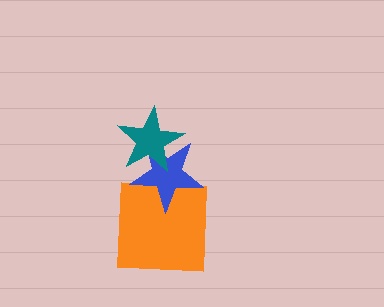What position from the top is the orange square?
The orange square is 3rd from the top.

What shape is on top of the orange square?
The blue star is on top of the orange square.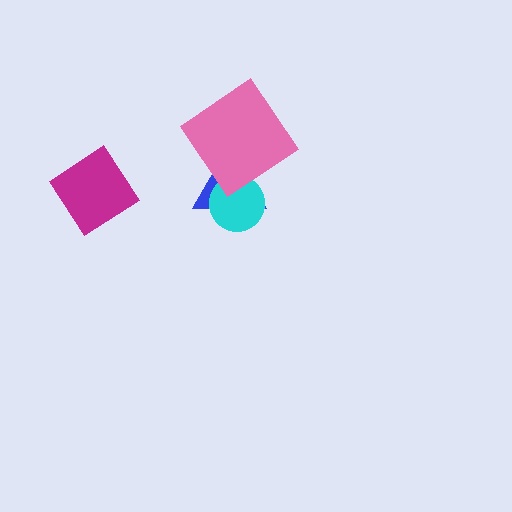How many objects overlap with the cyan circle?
1 object overlaps with the cyan circle.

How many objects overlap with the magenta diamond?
0 objects overlap with the magenta diamond.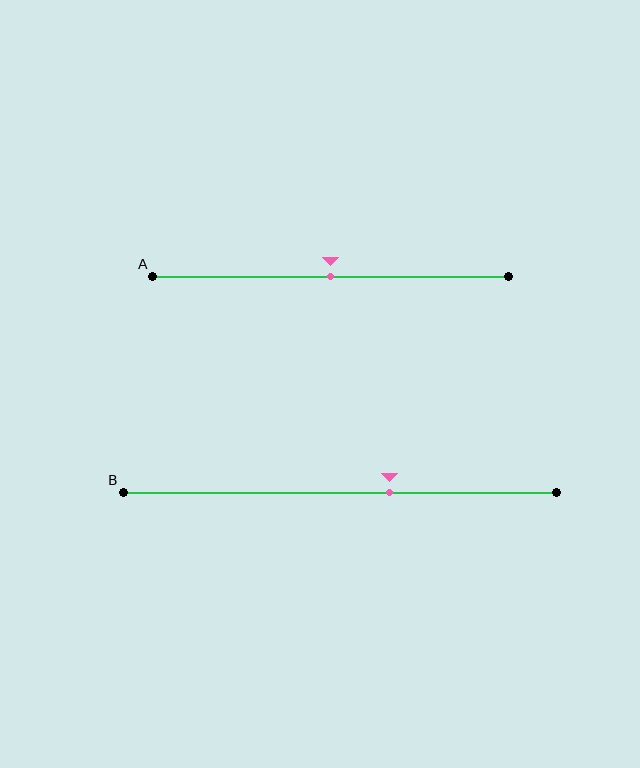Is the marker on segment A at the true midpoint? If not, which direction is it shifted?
Yes, the marker on segment A is at the true midpoint.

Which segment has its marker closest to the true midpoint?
Segment A has its marker closest to the true midpoint.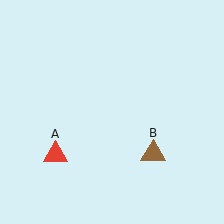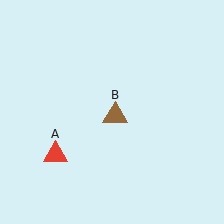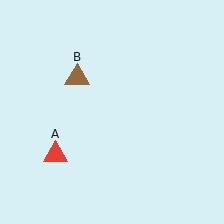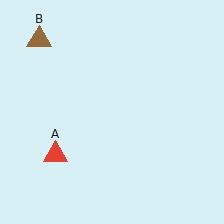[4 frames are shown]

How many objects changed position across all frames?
1 object changed position: brown triangle (object B).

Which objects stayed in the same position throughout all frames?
Red triangle (object A) remained stationary.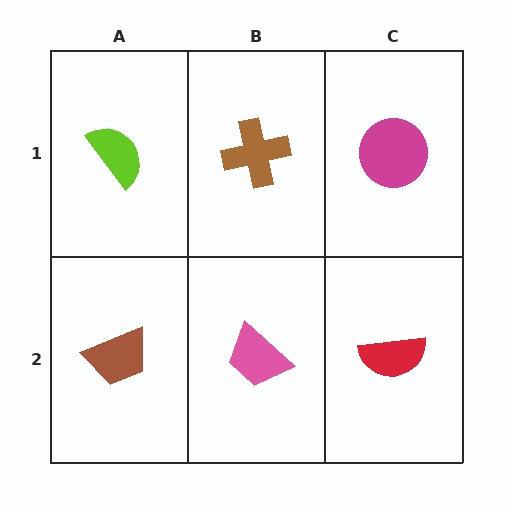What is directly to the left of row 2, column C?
A pink trapezoid.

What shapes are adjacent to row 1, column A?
A brown trapezoid (row 2, column A), a brown cross (row 1, column B).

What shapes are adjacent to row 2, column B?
A brown cross (row 1, column B), a brown trapezoid (row 2, column A), a red semicircle (row 2, column C).